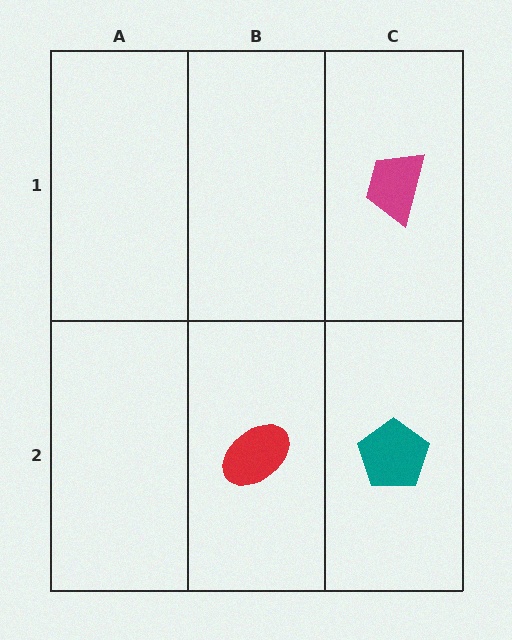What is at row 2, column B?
A red ellipse.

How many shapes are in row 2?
2 shapes.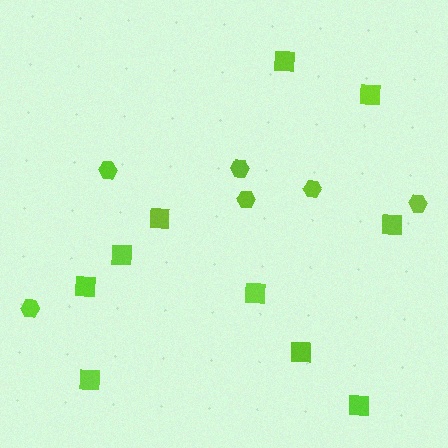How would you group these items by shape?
There are 2 groups: one group of hexagons (6) and one group of squares (10).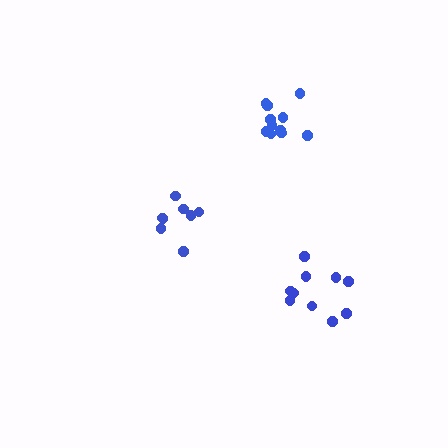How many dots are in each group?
Group 1: 11 dots, Group 2: 10 dots, Group 3: 8 dots (29 total).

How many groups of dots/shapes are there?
There are 3 groups.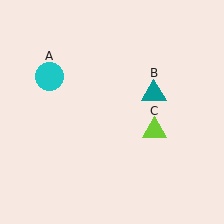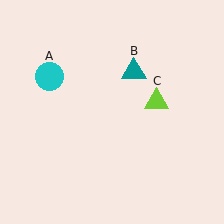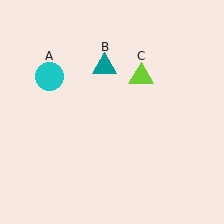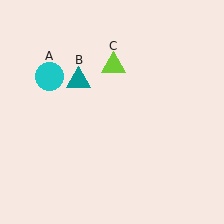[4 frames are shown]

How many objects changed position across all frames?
2 objects changed position: teal triangle (object B), lime triangle (object C).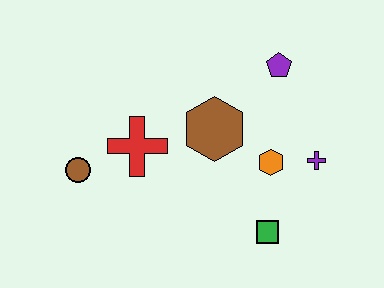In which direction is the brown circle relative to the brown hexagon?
The brown circle is to the left of the brown hexagon.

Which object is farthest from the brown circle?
The purple cross is farthest from the brown circle.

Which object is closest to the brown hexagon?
The orange hexagon is closest to the brown hexagon.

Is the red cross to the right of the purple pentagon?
No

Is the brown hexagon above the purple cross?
Yes